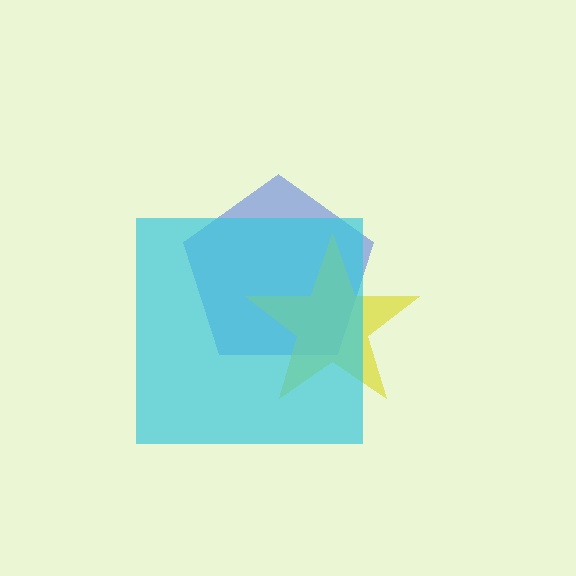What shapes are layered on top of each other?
The layered shapes are: a blue pentagon, a yellow star, a cyan square.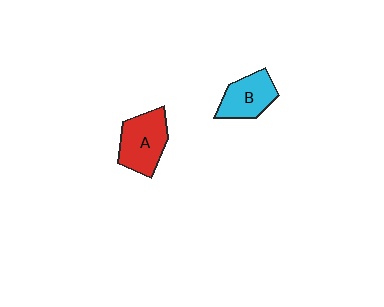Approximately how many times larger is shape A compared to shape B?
Approximately 1.2 times.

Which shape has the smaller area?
Shape B (cyan).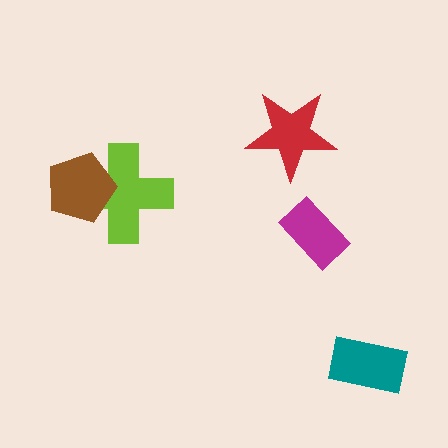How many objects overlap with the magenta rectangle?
0 objects overlap with the magenta rectangle.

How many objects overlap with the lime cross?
1 object overlaps with the lime cross.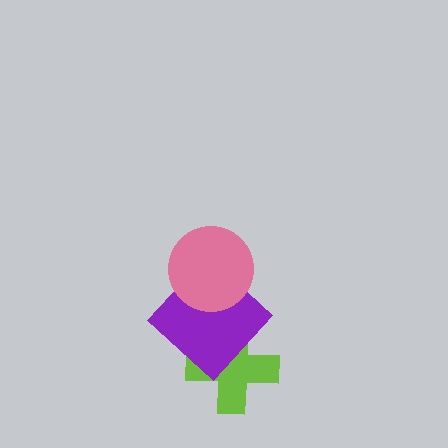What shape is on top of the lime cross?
The purple diamond is on top of the lime cross.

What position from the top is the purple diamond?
The purple diamond is 2nd from the top.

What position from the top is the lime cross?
The lime cross is 3rd from the top.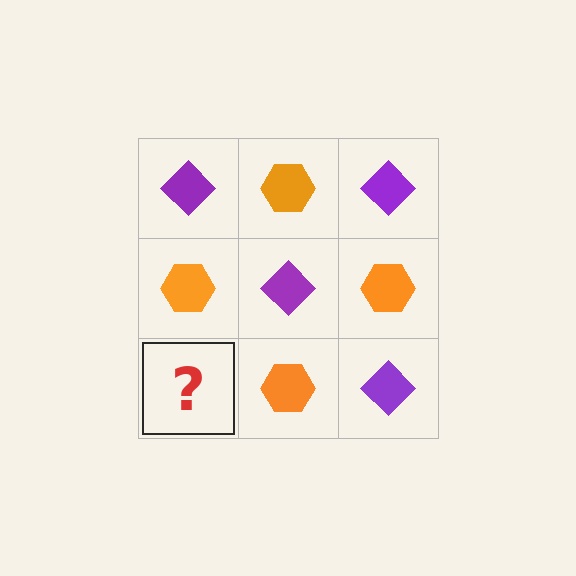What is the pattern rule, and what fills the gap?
The rule is that it alternates purple diamond and orange hexagon in a checkerboard pattern. The gap should be filled with a purple diamond.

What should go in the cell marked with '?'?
The missing cell should contain a purple diamond.